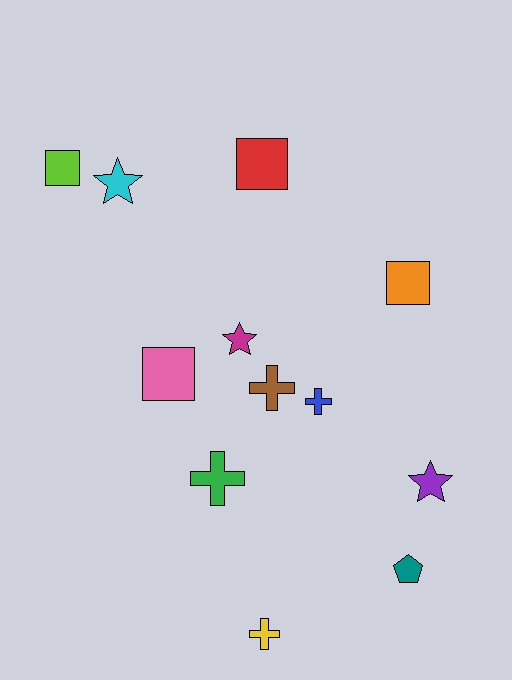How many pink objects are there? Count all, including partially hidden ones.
There is 1 pink object.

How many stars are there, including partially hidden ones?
There are 3 stars.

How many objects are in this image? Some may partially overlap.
There are 12 objects.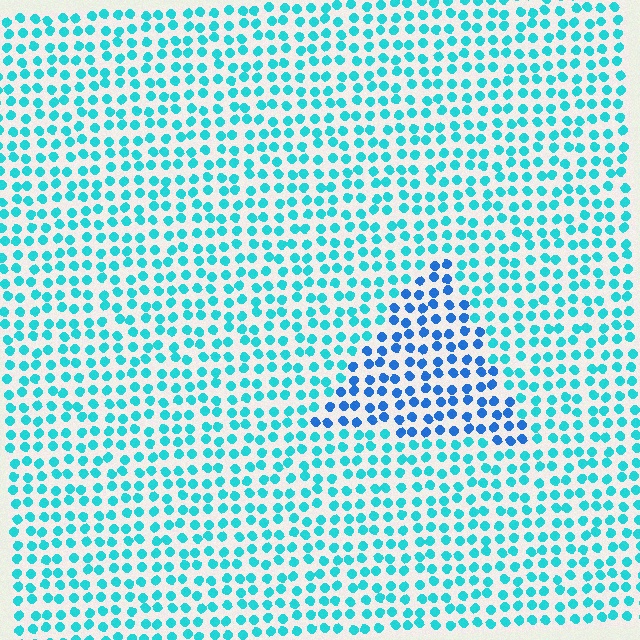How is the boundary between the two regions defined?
The boundary is defined purely by a slight shift in hue (about 34 degrees). Spacing, size, and orientation are identical on both sides.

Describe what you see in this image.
The image is filled with small cyan elements in a uniform arrangement. A triangle-shaped region is visible where the elements are tinted to a slightly different hue, forming a subtle color boundary.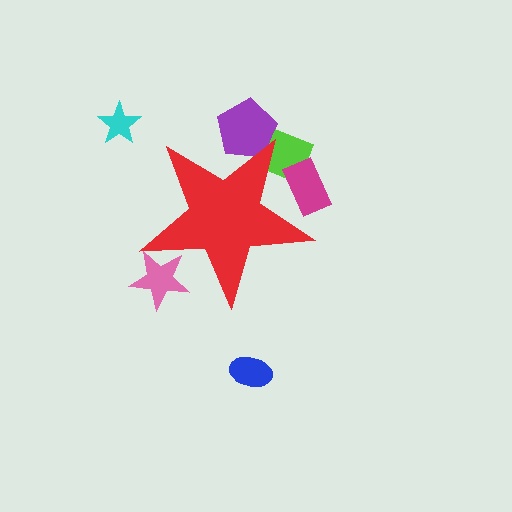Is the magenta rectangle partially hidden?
Yes, the magenta rectangle is partially hidden behind the red star.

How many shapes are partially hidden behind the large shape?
4 shapes are partially hidden.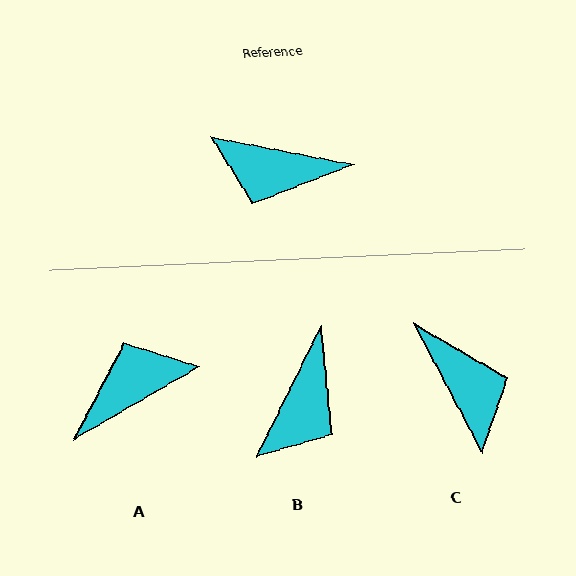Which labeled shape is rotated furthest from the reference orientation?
A, about 139 degrees away.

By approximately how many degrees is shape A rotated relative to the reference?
Approximately 139 degrees clockwise.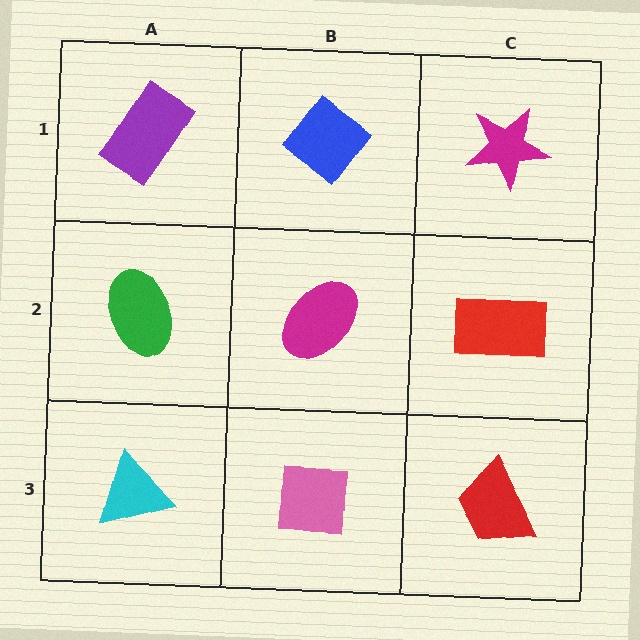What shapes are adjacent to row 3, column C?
A red rectangle (row 2, column C), a pink square (row 3, column B).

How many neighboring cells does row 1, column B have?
3.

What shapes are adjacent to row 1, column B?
A magenta ellipse (row 2, column B), a purple rectangle (row 1, column A), a magenta star (row 1, column C).